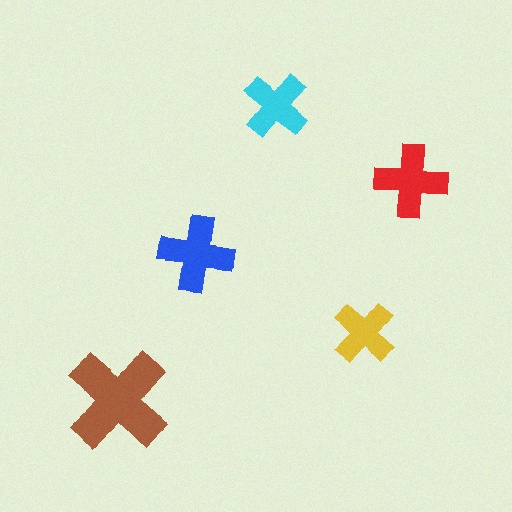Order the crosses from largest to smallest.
the brown one, the blue one, the red one, the cyan one, the yellow one.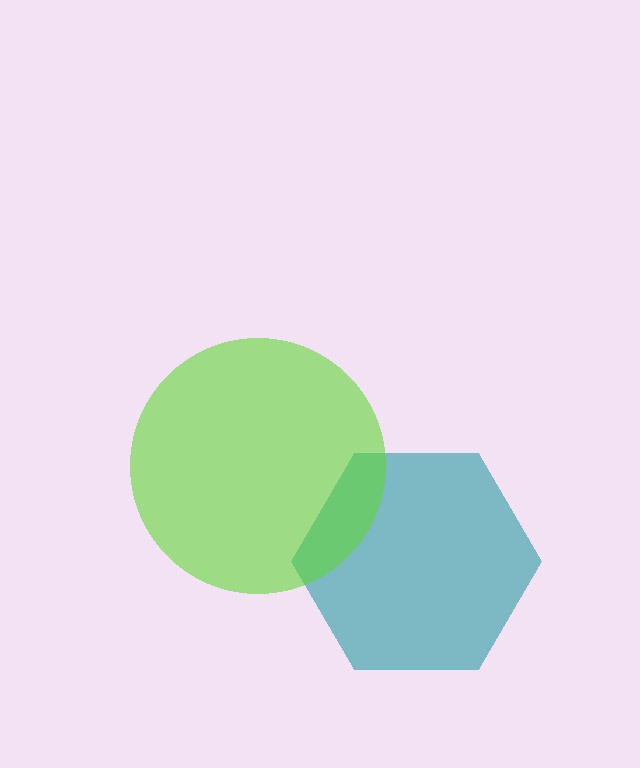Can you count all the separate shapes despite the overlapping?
Yes, there are 2 separate shapes.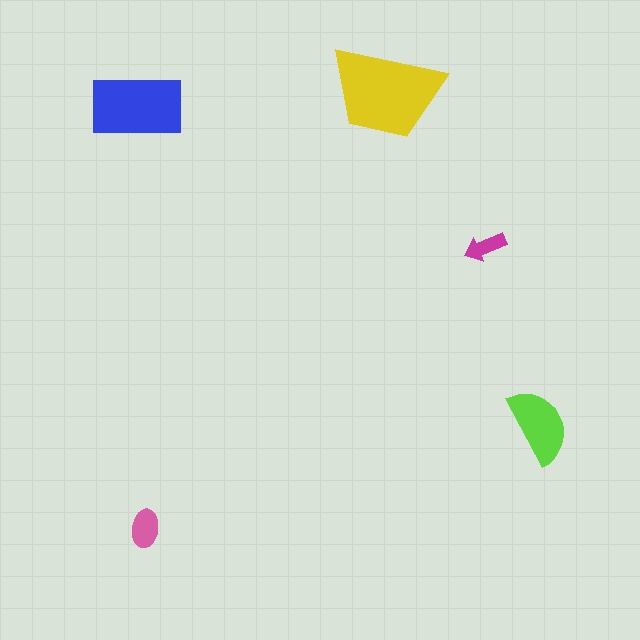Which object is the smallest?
The magenta arrow.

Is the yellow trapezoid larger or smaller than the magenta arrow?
Larger.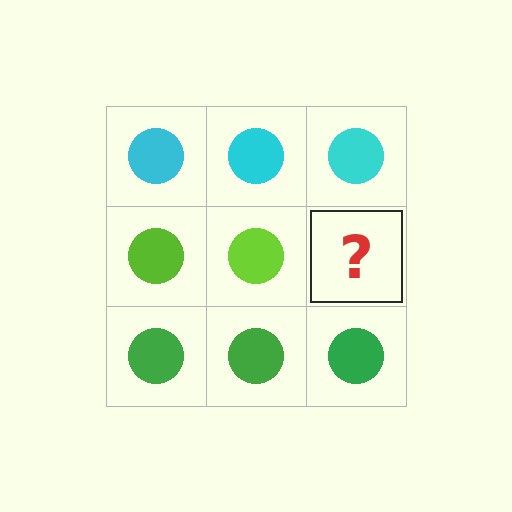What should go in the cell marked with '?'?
The missing cell should contain a lime circle.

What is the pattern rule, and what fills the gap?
The rule is that each row has a consistent color. The gap should be filled with a lime circle.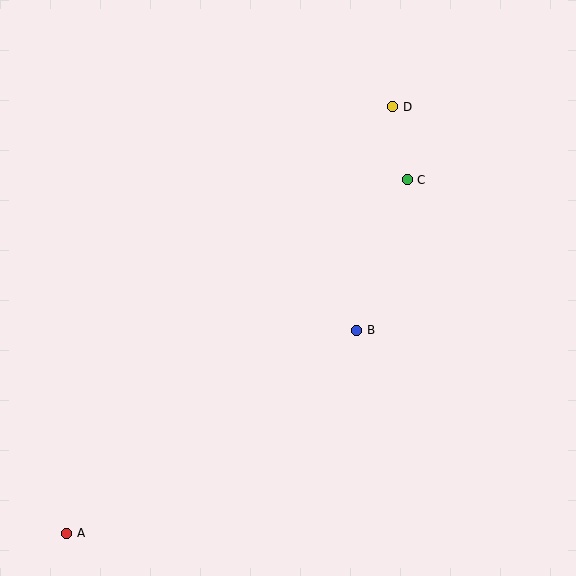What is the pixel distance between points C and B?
The distance between C and B is 159 pixels.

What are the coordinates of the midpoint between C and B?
The midpoint between C and B is at (382, 255).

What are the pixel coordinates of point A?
Point A is at (67, 533).